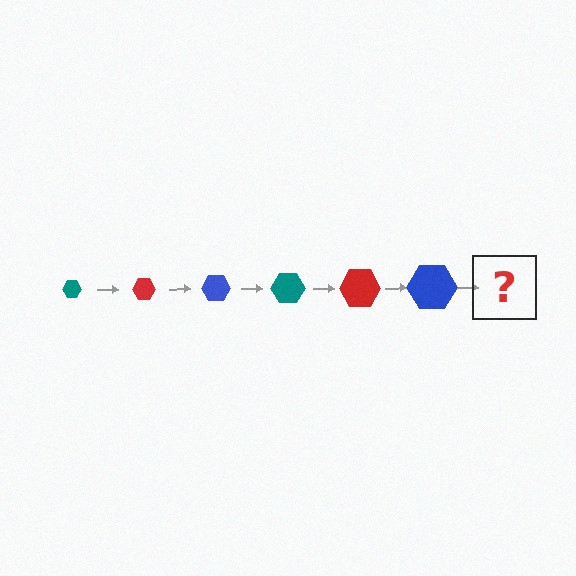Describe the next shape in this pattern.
It should be a teal hexagon, larger than the previous one.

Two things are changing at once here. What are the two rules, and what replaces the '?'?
The two rules are that the hexagon grows larger each step and the color cycles through teal, red, and blue. The '?' should be a teal hexagon, larger than the previous one.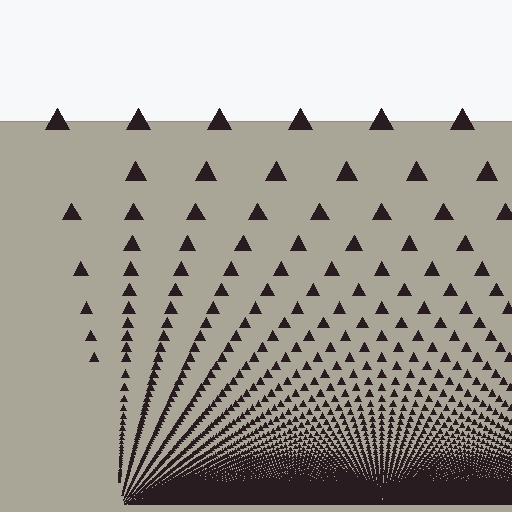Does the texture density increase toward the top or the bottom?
Density increases toward the bottom.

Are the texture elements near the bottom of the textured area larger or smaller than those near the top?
Smaller. The gradient is inverted — elements near the bottom are smaller and denser.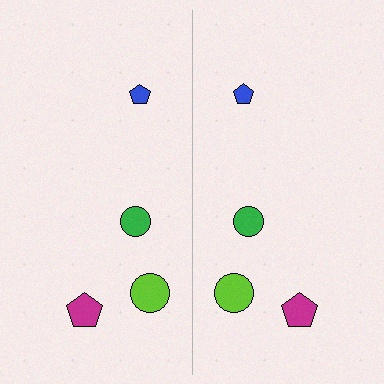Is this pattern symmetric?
Yes, this pattern has bilateral (reflection) symmetry.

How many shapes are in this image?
There are 8 shapes in this image.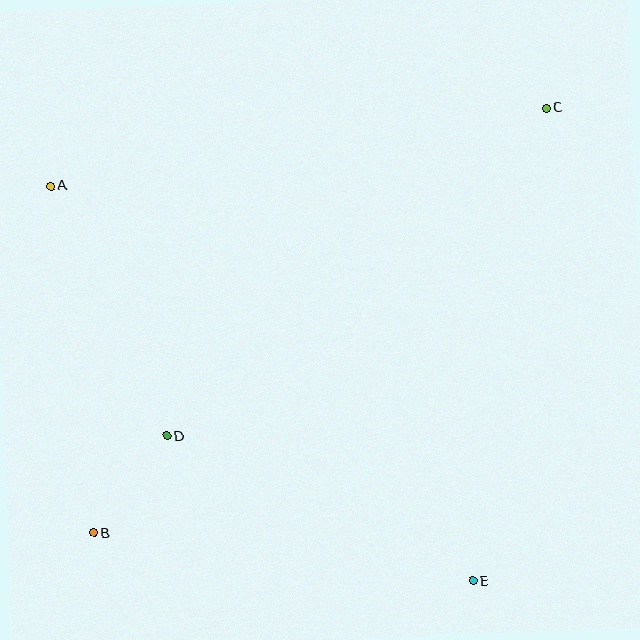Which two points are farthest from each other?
Points B and C are farthest from each other.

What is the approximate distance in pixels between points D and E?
The distance between D and E is approximately 339 pixels.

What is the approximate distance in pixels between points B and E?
The distance between B and E is approximately 382 pixels.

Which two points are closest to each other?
Points B and D are closest to each other.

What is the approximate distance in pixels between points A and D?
The distance between A and D is approximately 276 pixels.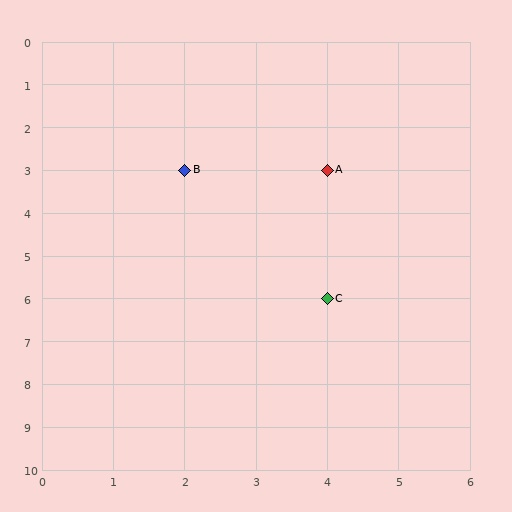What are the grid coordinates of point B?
Point B is at grid coordinates (2, 3).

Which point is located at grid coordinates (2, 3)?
Point B is at (2, 3).